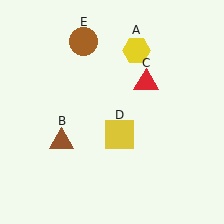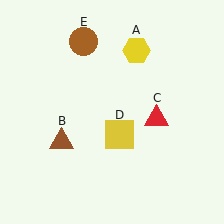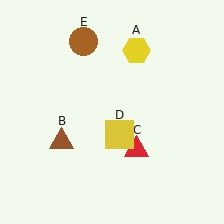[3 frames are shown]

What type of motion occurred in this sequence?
The red triangle (object C) rotated clockwise around the center of the scene.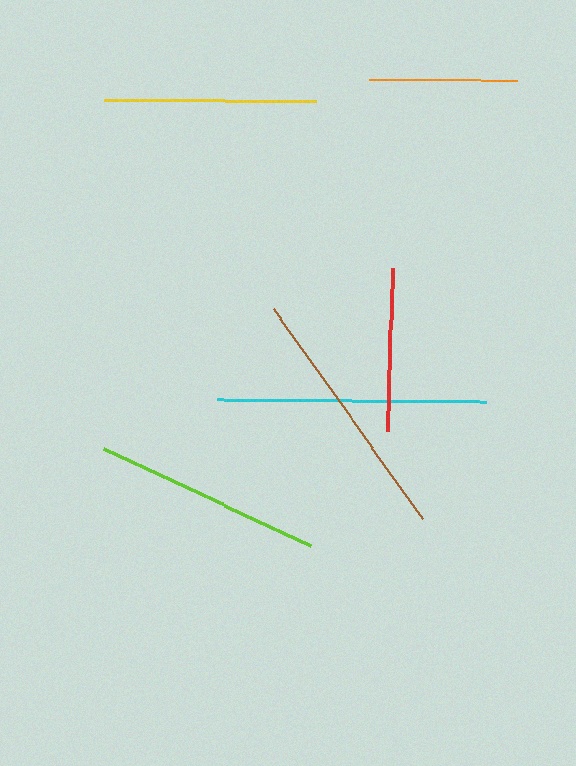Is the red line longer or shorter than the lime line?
The lime line is longer than the red line.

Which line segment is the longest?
The cyan line is the longest at approximately 269 pixels.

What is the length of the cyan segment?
The cyan segment is approximately 269 pixels long.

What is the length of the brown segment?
The brown segment is approximately 258 pixels long.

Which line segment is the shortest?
The orange line is the shortest at approximately 148 pixels.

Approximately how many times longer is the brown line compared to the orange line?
The brown line is approximately 1.7 times the length of the orange line.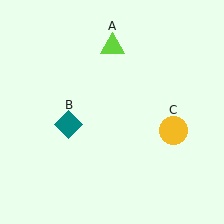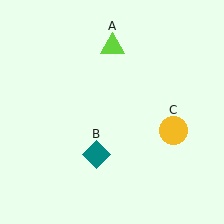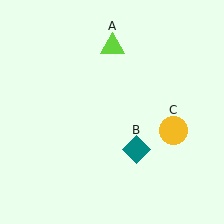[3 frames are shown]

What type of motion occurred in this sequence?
The teal diamond (object B) rotated counterclockwise around the center of the scene.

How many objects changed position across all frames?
1 object changed position: teal diamond (object B).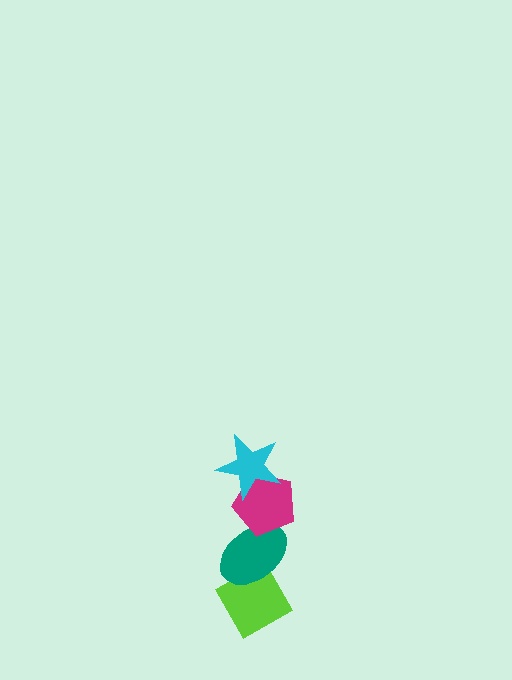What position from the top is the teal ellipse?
The teal ellipse is 3rd from the top.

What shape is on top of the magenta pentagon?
The cyan star is on top of the magenta pentagon.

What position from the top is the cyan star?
The cyan star is 1st from the top.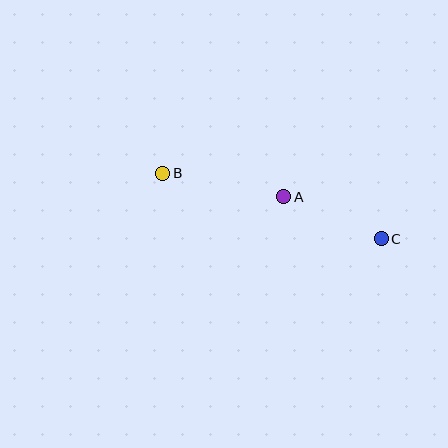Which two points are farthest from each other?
Points B and C are farthest from each other.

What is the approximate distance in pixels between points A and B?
The distance between A and B is approximately 123 pixels.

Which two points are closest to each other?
Points A and C are closest to each other.